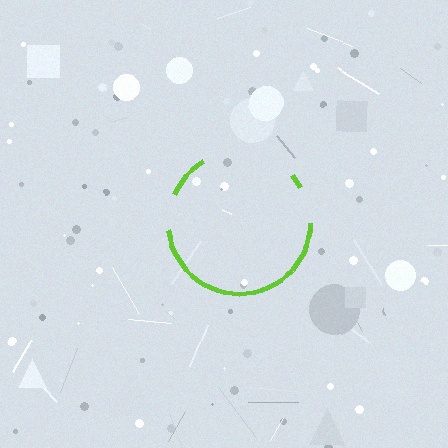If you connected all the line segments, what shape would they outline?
They would outline a circle.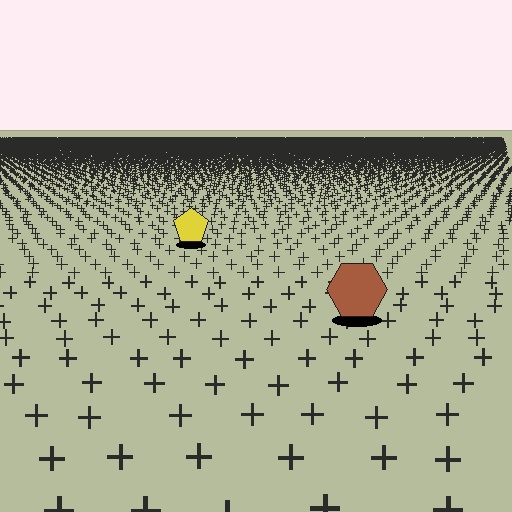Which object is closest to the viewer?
The brown hexagon is closest. The texture marks near it are larger and more spread out.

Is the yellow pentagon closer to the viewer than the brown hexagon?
No. The brown hexagon is closer — you can tell from the texture gradient: the ground texture is coarser near it.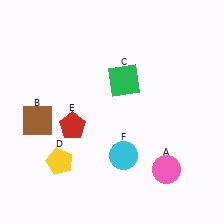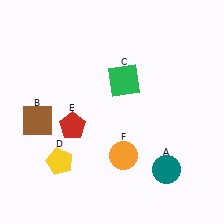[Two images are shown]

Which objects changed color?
A changed from pink to teal. F changed from cyan to orange.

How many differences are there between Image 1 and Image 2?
There are 2 differences between the two images.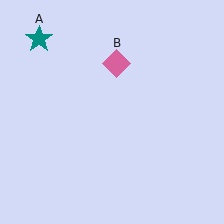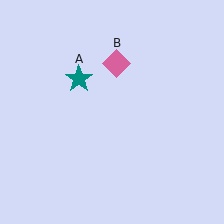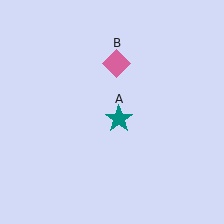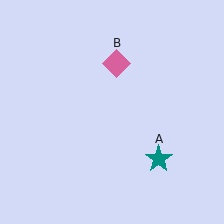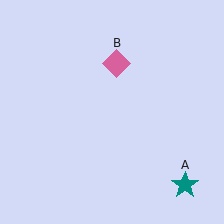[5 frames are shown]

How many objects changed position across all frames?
1 object changed position: teal star (object A).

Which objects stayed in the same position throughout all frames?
Pink diamond (object B) remained stationary.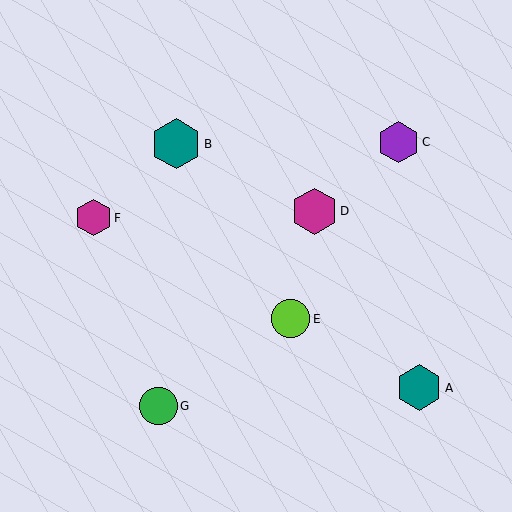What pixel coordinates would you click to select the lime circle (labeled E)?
Click at (291, 319) to select the lime circle E.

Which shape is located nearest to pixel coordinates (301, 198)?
The magenta hexagon (labeled D) at (314, 211) is nearest to that location.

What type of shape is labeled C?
Shape C is a purple hexagon.